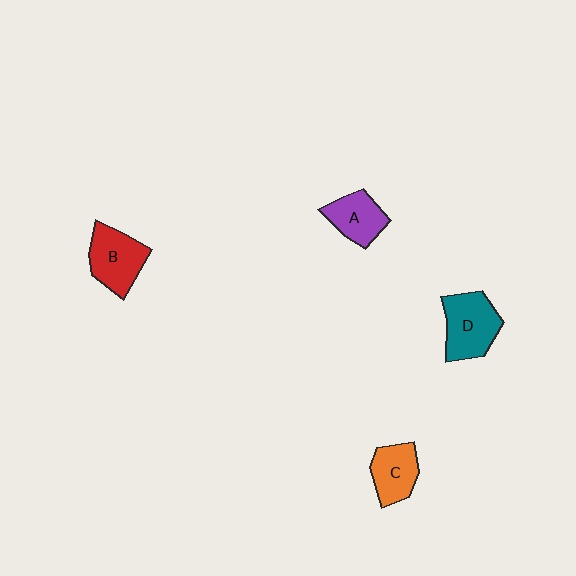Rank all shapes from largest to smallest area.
From largest to smallest: D (teal), B (red), C (orange), A (purple).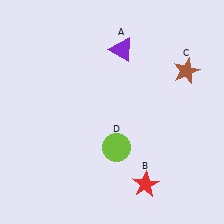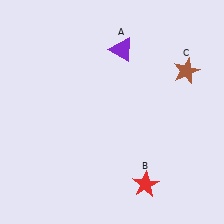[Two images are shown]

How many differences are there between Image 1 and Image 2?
There is 1 difference between the two images.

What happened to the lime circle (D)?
The lime circle (D) was removed in Image 2. It was in the bottom-right area of Image 1.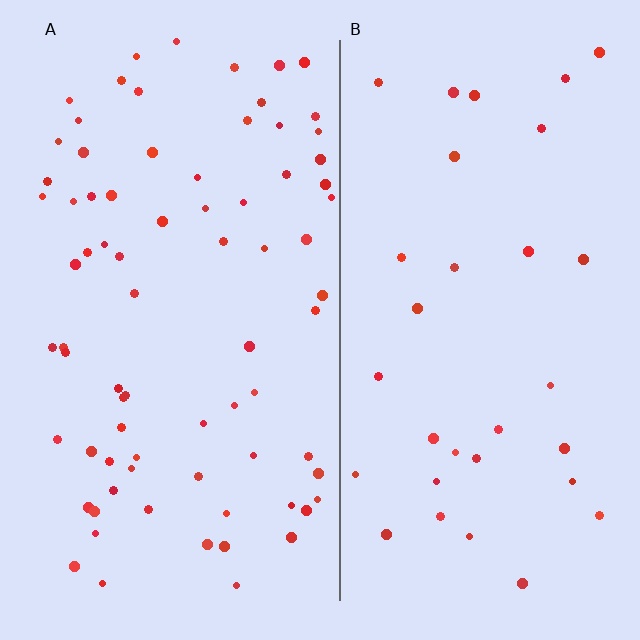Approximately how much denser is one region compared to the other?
Approximately 2.4× — region A over region B.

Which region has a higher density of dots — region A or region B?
A (the left).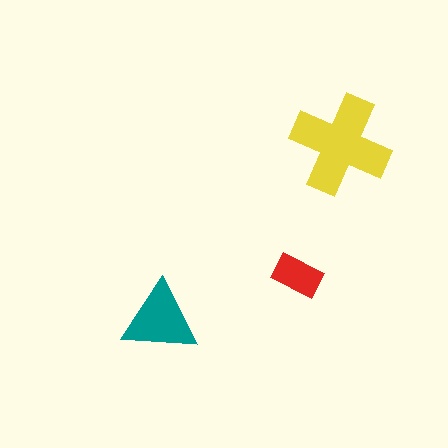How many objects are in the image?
There are 3 objects in the image.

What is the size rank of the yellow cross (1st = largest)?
1st.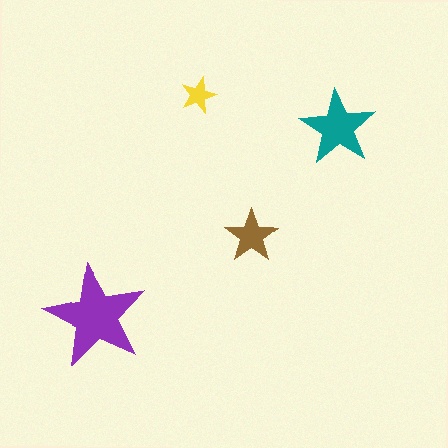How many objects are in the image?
There are 4 objects in the image.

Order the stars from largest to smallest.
the purple one, the teal one, the brown one, the yellow one.